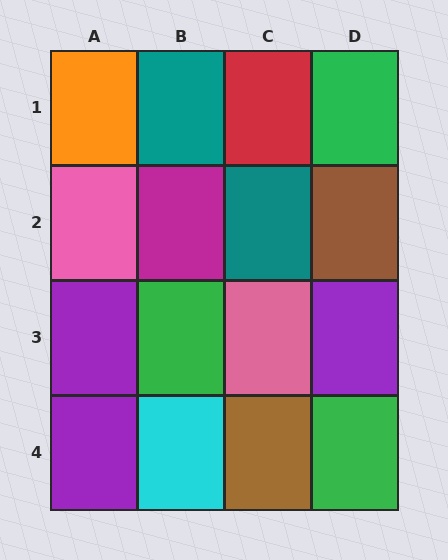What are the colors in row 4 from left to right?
Purple, cyan, brown, green.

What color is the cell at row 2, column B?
Magenta.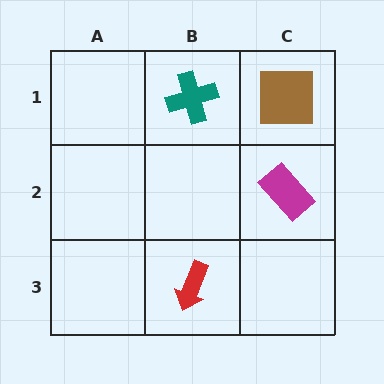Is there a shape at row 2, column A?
No, that cell is empty.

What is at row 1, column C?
A brown square.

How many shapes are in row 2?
1 shape.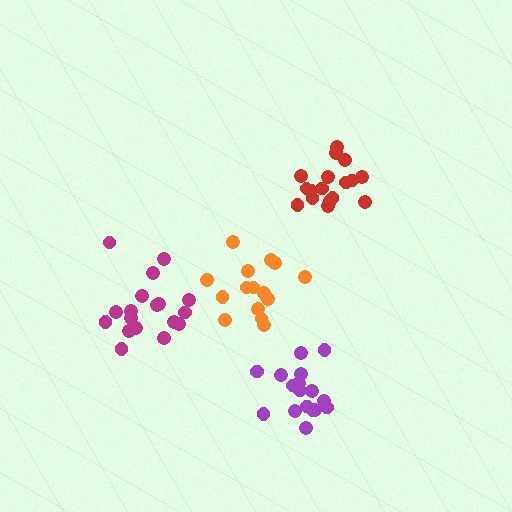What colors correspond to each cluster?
The clusters are colored: orange, purple, red, magenta.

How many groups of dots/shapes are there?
There are 4 groups.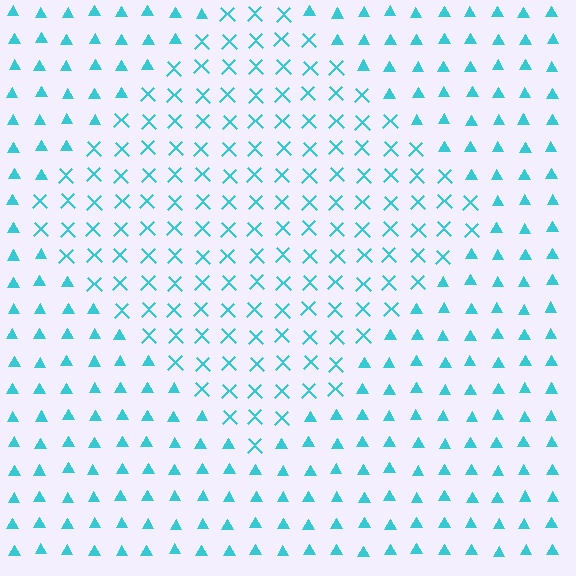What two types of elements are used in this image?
The image uses X marks inside the diamond region and triangles outside it.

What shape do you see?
I see a diamond.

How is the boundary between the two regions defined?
The boundary is defined by a change in element shape: X marks inside vs. triangles outside. All elements share the same color and spacing.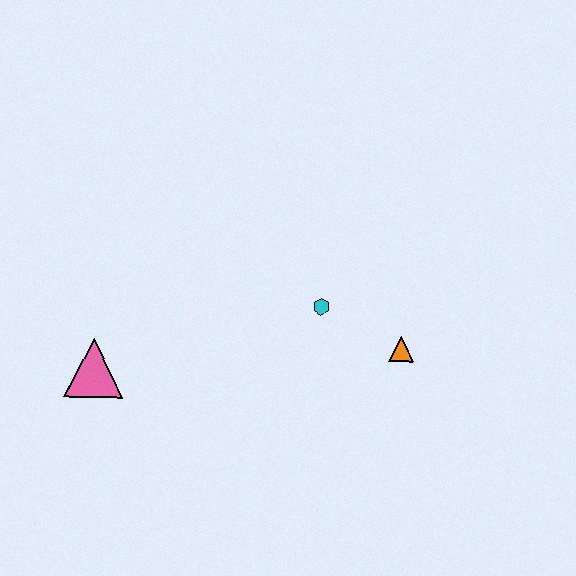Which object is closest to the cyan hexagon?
The orange triangle is closest to the cyan hexagon.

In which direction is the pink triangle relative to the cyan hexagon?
The pink triangle is to the left of the cyan hexagon.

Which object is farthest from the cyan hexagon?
The pink triangle is farthest from the cyan hexagon.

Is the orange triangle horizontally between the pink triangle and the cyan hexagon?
No